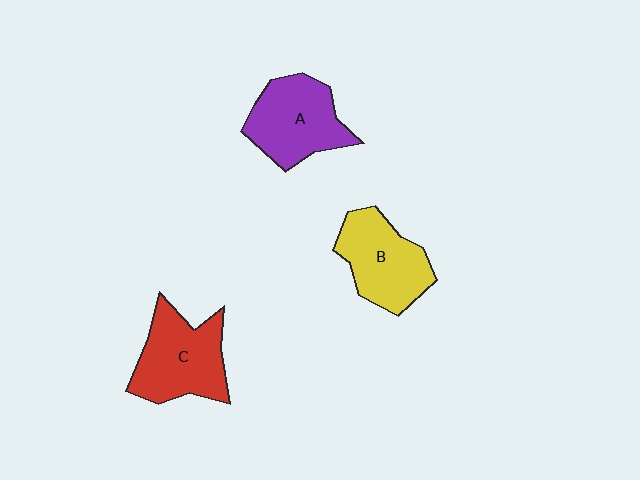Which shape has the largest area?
Shape C (red).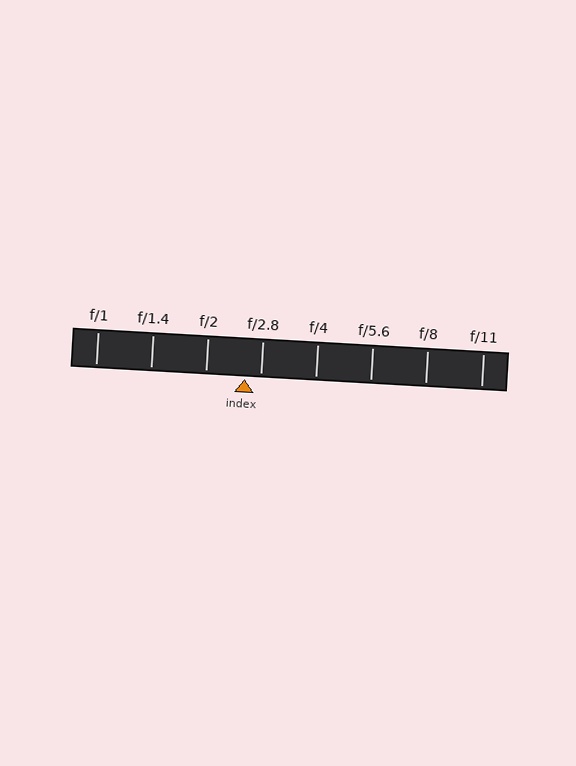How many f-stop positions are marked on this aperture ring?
There are 8 f-stop positions marked.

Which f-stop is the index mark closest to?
The index mark is closest to f/2.8.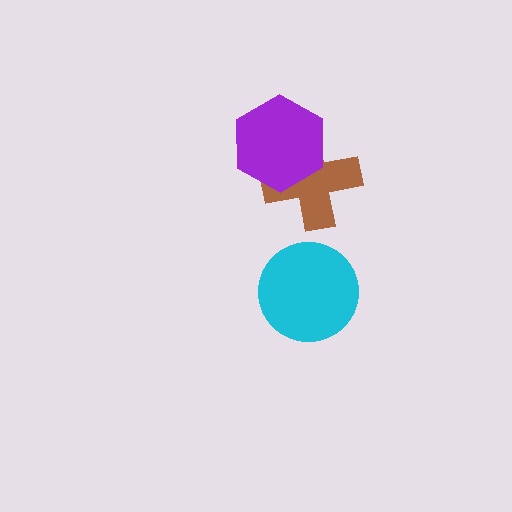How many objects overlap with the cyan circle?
0 objects overlap with the cyan circle.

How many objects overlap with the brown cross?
1 object overlaps with the brown cross.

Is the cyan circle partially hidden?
No, no other shape covers it.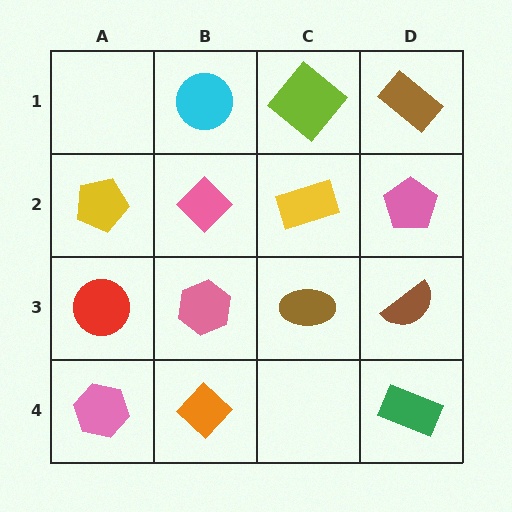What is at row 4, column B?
An orange diamond.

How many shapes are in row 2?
4 shapes.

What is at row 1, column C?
A lime diamond.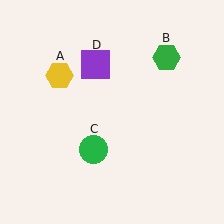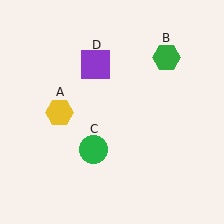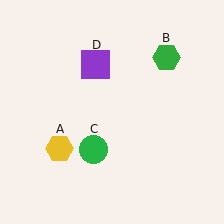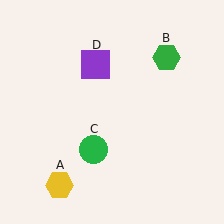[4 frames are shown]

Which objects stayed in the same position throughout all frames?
Green hexagon (object B) and green circle (object C) and purple square (object D) remained stationary.